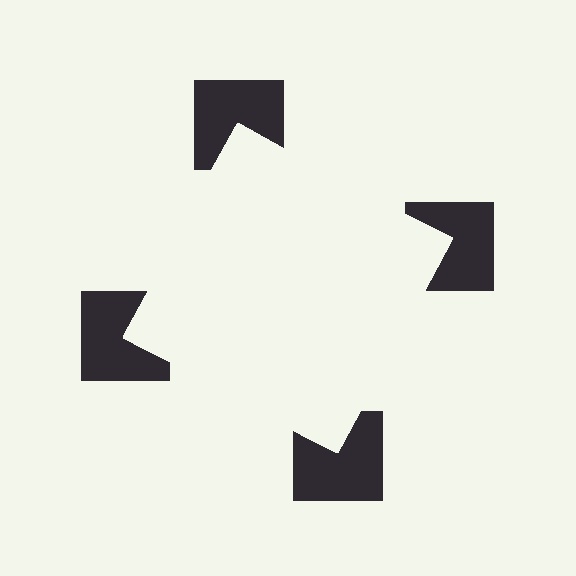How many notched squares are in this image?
There are 4 — one at each vertex of the illusory square.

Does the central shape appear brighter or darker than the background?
It typically appears slightly brighter than the background, even though no actual brightness change is drawn.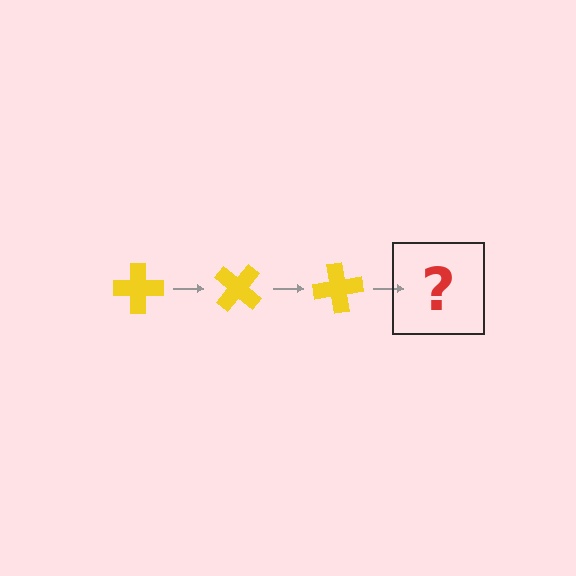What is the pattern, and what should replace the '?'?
The pattern is that the cross rotates 40 degrees each step. The '?' should be a yellow cross rotated 120 degrees.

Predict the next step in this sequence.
The next step is a yellow cross rotated 120 degrees.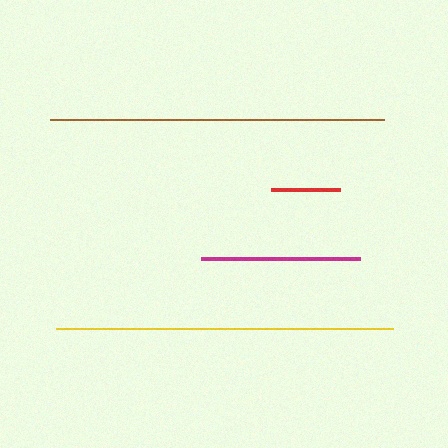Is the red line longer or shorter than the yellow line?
The yellow line is longer than the red line.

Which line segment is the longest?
The yellow line is the longest at approximately 337 pixels.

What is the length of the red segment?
The red segment is approximately 69 pixels long.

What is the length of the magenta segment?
The magenta segment is approximately 159 pixels long.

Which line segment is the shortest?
The red line is the shortest at approximately 69 pixels.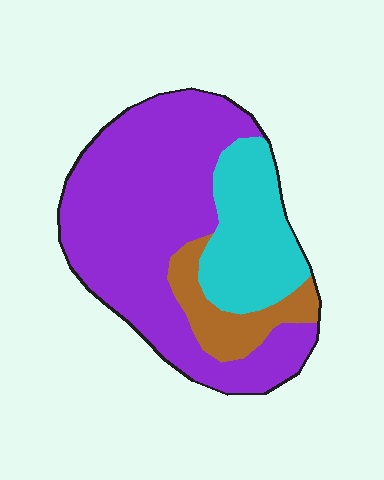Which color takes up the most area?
Purple, at roughly 65%.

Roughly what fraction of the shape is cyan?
Cyan takes up about one quarter (1/4) of the shape.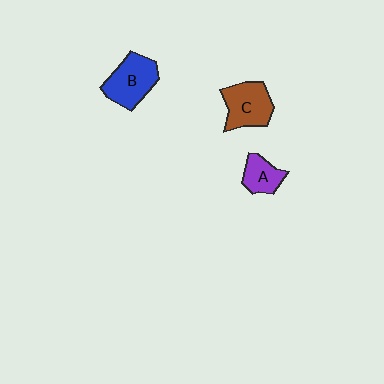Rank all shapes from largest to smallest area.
From largest to smallest: B (blue), C (brown), A (purple).